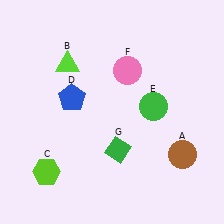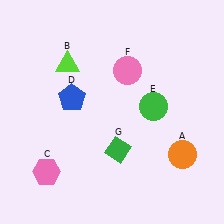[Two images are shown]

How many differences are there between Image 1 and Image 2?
There are 2 differences between the two images.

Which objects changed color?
A changed from brown to orange. C changed from lime to pink.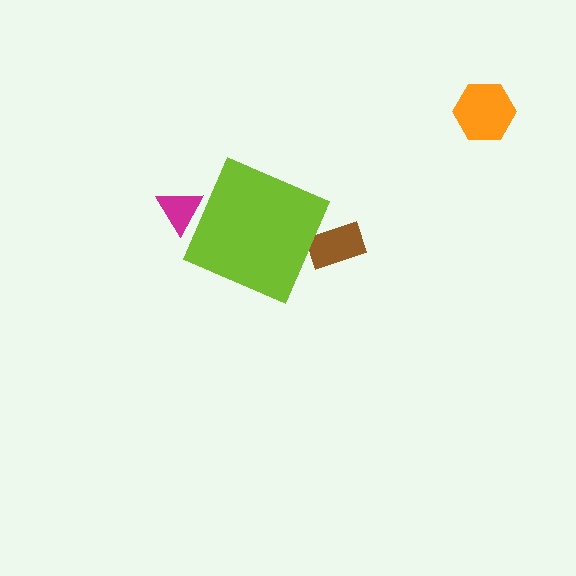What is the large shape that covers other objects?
A lime diamond.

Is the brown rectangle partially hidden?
Yes, the brown rectangle is partially hidden behind the lime diamond.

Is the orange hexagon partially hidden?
No, the orange hexagon is fully visible.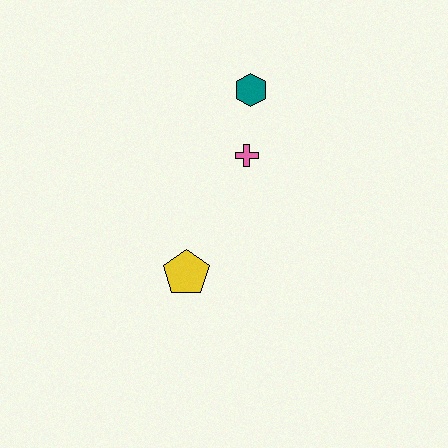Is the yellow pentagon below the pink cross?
Yes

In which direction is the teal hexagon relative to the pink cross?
The teal hexagon is above the pink cross.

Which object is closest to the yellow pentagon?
The pink cross is closest to the yellow pentagon.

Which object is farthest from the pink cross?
The yellow pentagon is farthest from the pink cross.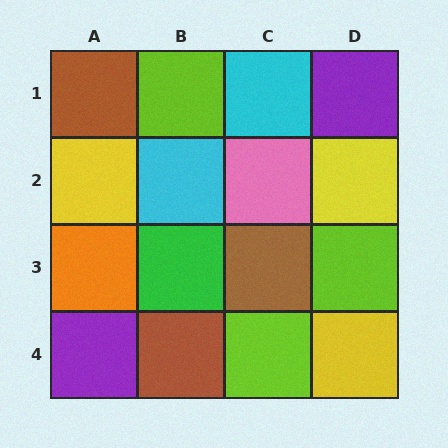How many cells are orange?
1 cell is orange.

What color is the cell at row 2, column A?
Yellow.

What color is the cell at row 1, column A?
Brown.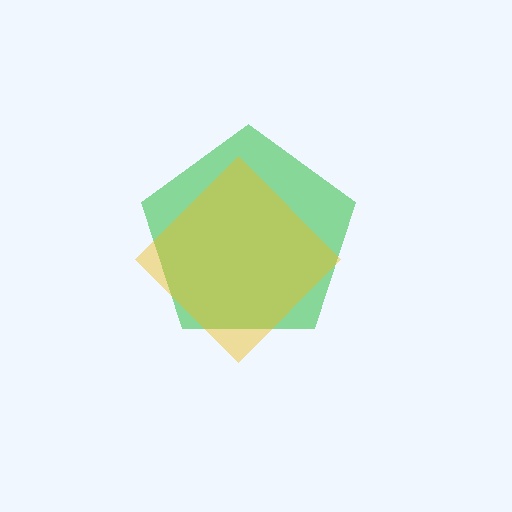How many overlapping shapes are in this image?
There are 2 overlapping shapes in the image.